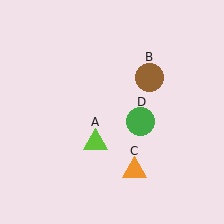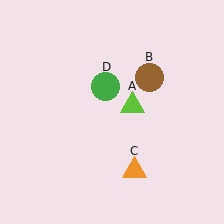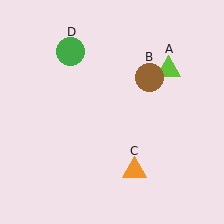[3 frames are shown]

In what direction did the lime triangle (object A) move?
The lime triangle (object A) moved up and to the right.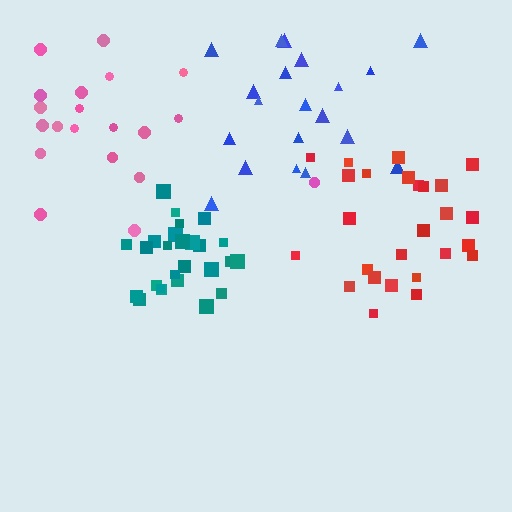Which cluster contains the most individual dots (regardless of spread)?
Teal (27).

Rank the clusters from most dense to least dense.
teal, red, blue, pink.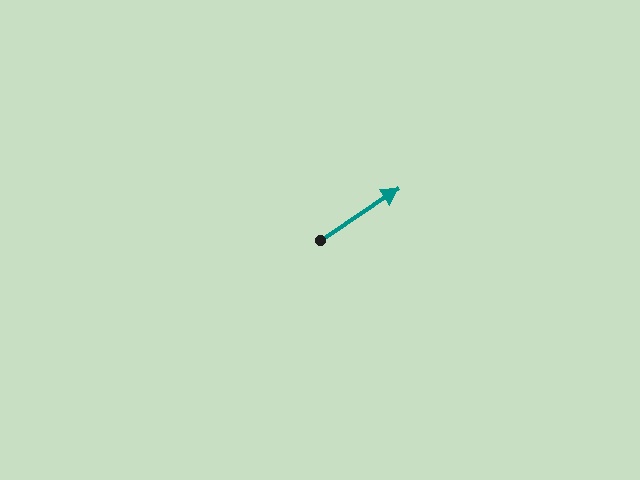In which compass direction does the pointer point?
Northeast.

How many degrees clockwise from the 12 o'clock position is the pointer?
Approximately 56 degrees.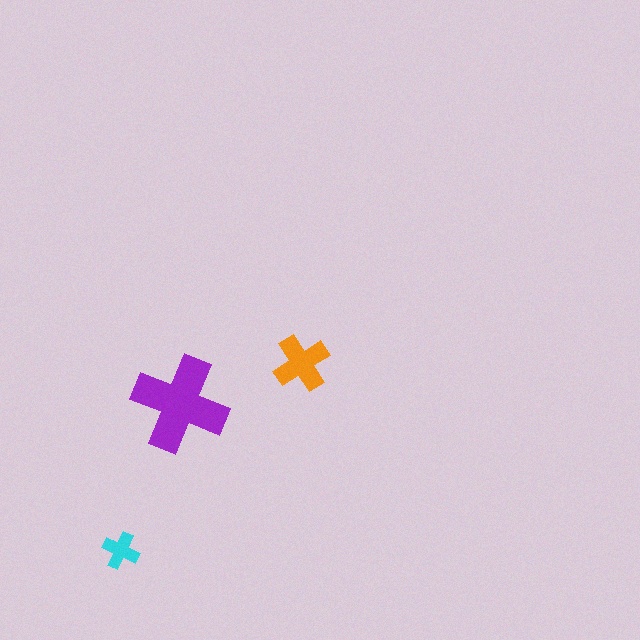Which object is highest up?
The orange cross is topmost.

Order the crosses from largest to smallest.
the purple one, the orange one, the cyan one.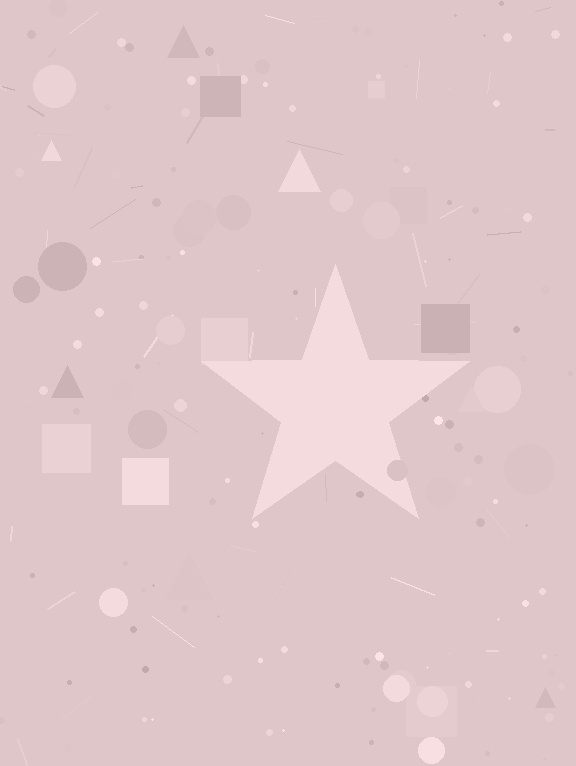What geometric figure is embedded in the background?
A star is embedded in the background.